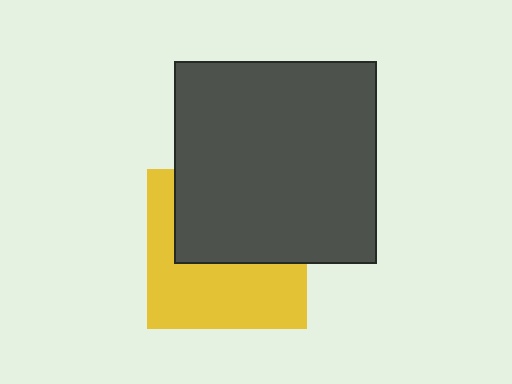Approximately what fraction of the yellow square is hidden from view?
Roughly 49% of the yellow square is hidden behind the dark gray square.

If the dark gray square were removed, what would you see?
You would see the complete yellow square.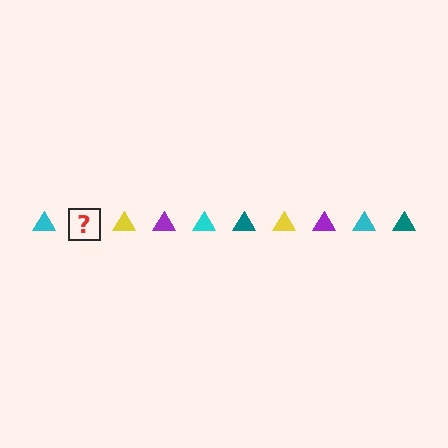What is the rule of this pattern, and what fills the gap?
The rule is that the pattern cycles through cyan, teal, yellow, purple triangles. The gap should be filled with a teal triangle.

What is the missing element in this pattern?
The missing element is a teal triangle.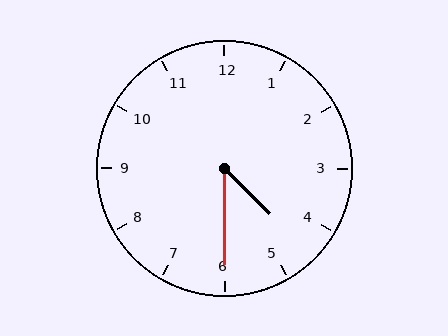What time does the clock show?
4:30.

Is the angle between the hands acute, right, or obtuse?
It is acute.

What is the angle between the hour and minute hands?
Approximately 45 degrees.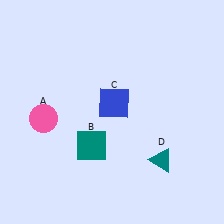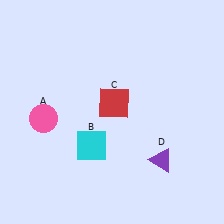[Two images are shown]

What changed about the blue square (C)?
In Image 1, C is blue. In Image 2, it changed to red.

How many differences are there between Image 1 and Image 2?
There are 3 differences between the two images.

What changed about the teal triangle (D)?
In Image 1, D is teal. In Image 2, it changed to purple.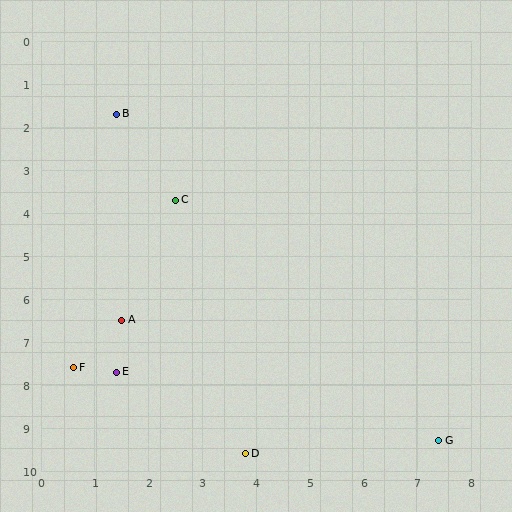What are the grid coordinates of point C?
Point C is at approximately (2.5, 3.7).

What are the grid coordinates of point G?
Point G is at approximately (7.4, 9.3).